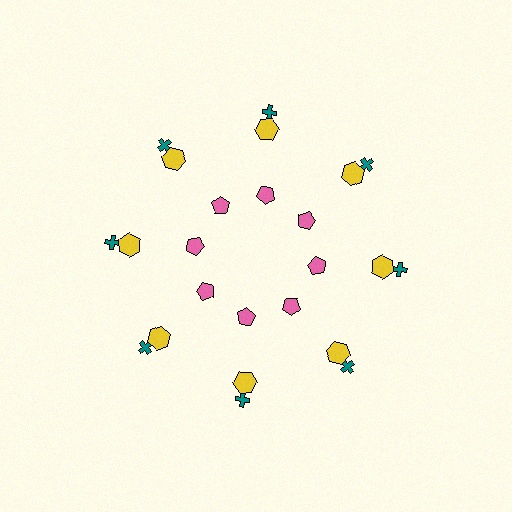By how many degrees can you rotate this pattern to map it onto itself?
The pattern maps onto itself every 45 degrees of rotation.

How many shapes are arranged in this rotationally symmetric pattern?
There are 24 shapes, arranged in 8 groups of 3.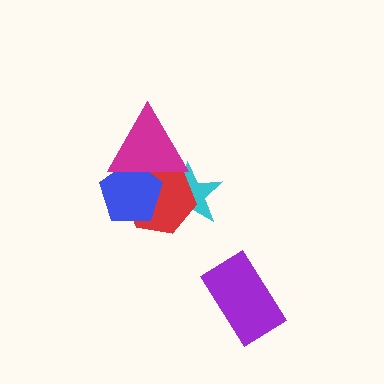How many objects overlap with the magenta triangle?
3 objects overlap with the magenta triangle.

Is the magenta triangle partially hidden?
No, no other shape covers it.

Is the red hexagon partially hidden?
Yes, it is partially covered by another shape.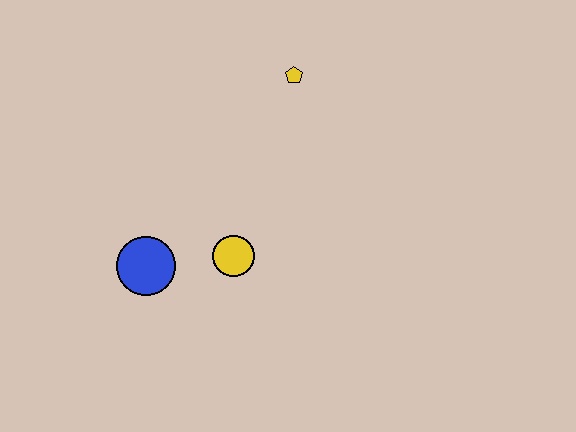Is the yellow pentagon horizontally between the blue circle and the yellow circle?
No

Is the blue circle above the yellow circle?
No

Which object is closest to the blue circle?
The yellow circle is closest to the blue circle.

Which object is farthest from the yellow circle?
The yellow pentagon is farthest from the yellow circle.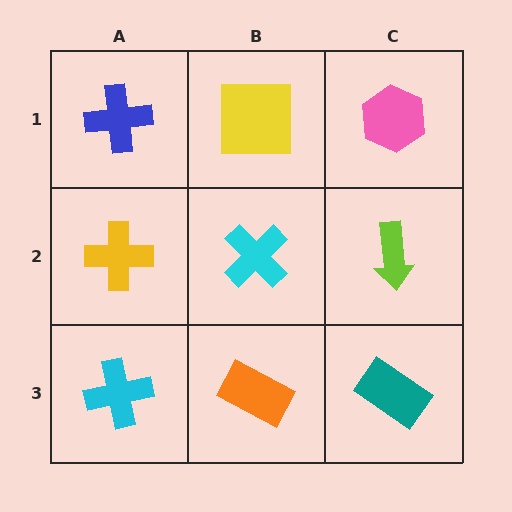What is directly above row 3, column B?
A cyan cross.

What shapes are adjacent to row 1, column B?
A cyan cross (row 2, column B), a blue cross (row 1, column A), a pink hexagon (row 1, column C).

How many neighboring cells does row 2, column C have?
3.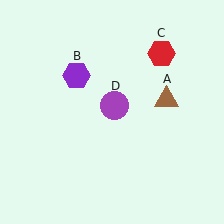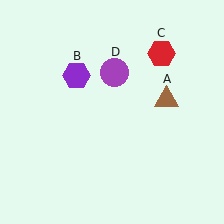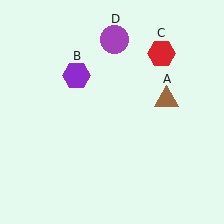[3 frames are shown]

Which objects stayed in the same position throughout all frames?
Brown triangle (object A) and purple hexagon (object B) and red hexagon (object C) remained stationary.